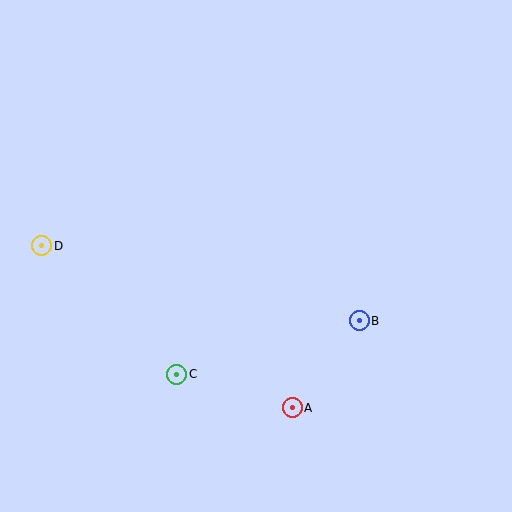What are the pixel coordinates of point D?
Point D is at (42, 246).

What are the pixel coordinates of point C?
Point C is at (177, 374).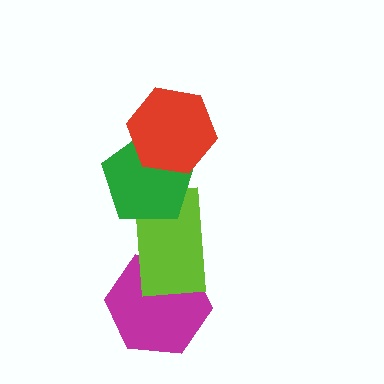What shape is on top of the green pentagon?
The red hexagon is on top of the green pentagon.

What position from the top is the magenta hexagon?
The magenta hexagon is 4th from the top.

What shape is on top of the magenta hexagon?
The lime rectangle is on top of the magenta hexagon.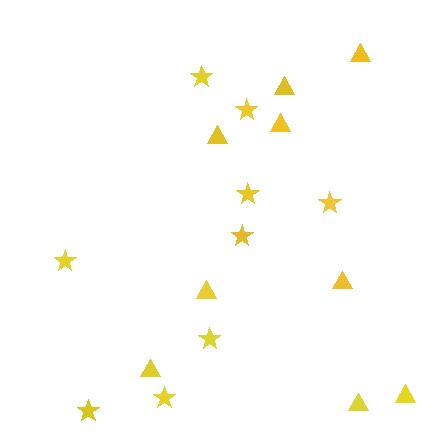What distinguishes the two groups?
There are 2 groups: one group of triangles (9) and one group of stars (9).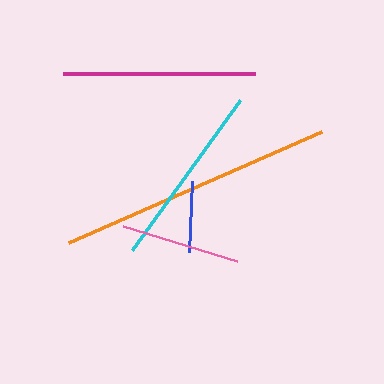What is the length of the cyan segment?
The cyan segment is approximately 185 pixels long.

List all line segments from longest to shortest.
From longest to shortest: orange, magenta, cyan, pink, blue.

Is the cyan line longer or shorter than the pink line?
The cyan line is longer than the pink line.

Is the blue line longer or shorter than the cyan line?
The cyan line is longer than the blue line.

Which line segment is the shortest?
The blue line is the shortest at approximately 70 pixels.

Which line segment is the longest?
The orange line is the longest at approximately 276 pixels.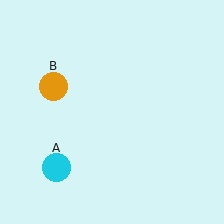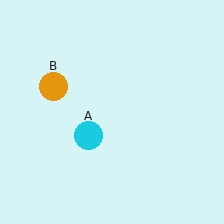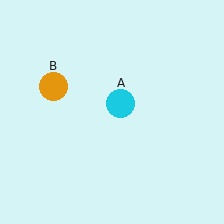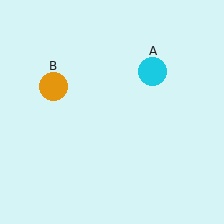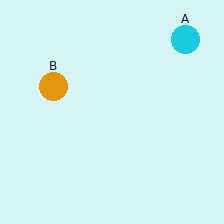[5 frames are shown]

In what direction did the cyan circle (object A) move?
The cyan circle (object A) moved up and to the right.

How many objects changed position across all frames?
1 object changed position: cyan circle (object A).